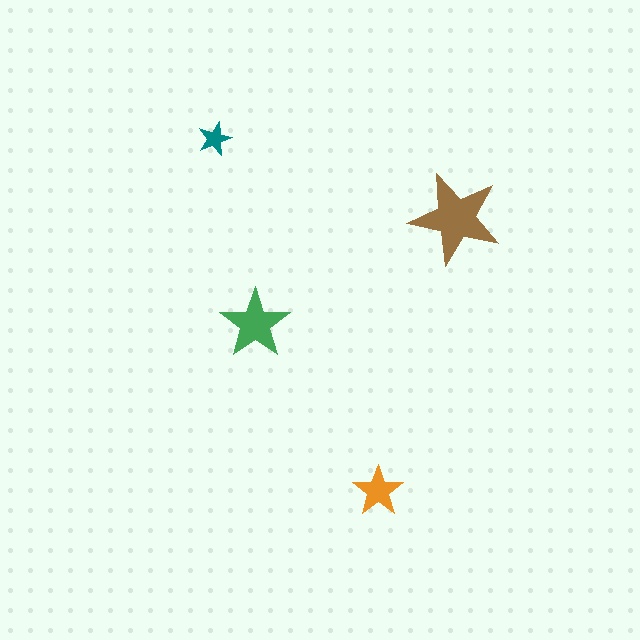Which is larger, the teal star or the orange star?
The orange one.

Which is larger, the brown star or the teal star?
The brown one.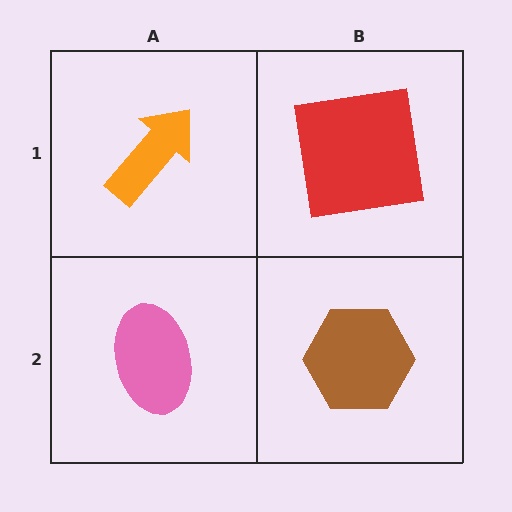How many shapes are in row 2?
2 shapes.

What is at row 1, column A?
An orange arrow.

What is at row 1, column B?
A red square.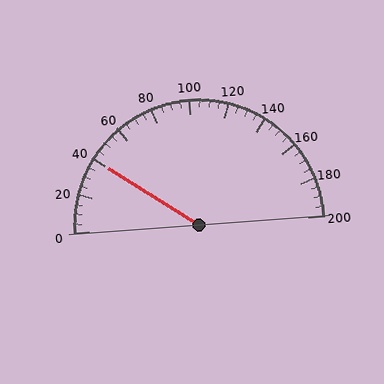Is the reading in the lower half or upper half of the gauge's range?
The reading is in the lower half of the range (0 to 200).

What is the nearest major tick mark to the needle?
The nearest major tick mark is 40.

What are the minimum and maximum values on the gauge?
The gauge ranges from 0 to 200.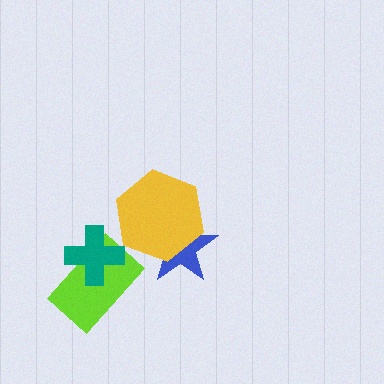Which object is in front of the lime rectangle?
The teal cross is in front of the lime rectangle.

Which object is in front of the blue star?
The yellow hexagon is in front of the blue star.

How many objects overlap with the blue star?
1 object overlaps with the blue star.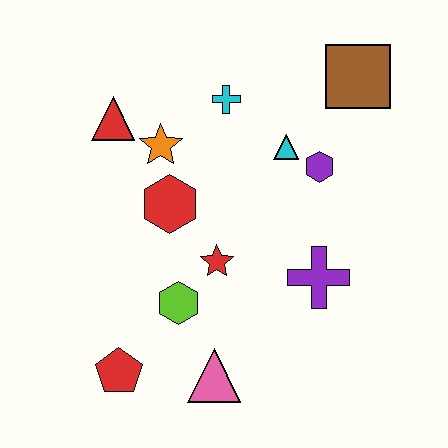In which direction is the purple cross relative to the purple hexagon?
The purple cross is below the purple hexagon.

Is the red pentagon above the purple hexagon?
No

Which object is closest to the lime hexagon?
The red star is closest to the lime hexagon.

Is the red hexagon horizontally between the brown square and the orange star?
Yes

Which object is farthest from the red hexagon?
The brown square is farthest from the red hexagon.